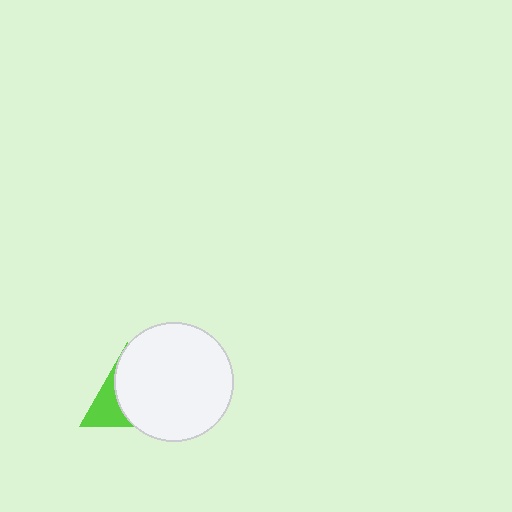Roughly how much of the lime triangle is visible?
A small part of it is visible (roughly 34%).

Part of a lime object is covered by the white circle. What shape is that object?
It is a triangle.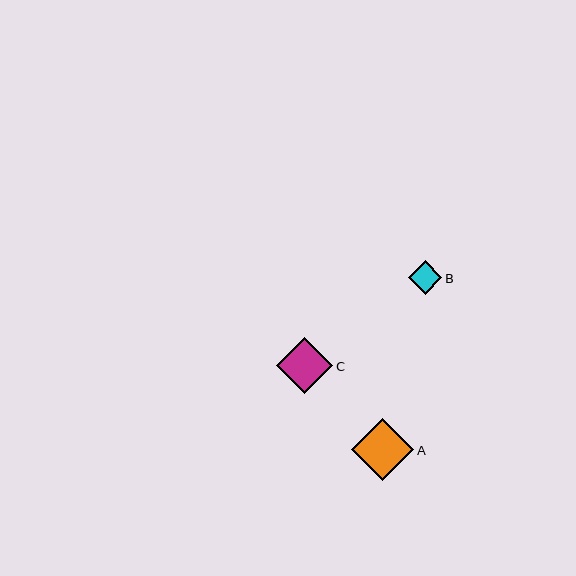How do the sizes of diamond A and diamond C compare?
Diamond A and diamond C are approximately the same size.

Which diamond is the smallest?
Diamond B is the smallest with a size of approximately 33 pixels.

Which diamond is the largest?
Diamond A is the largest with a size of approximately 62 pixels.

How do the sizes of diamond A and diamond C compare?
Diamond A and diamond C are approximately the same size.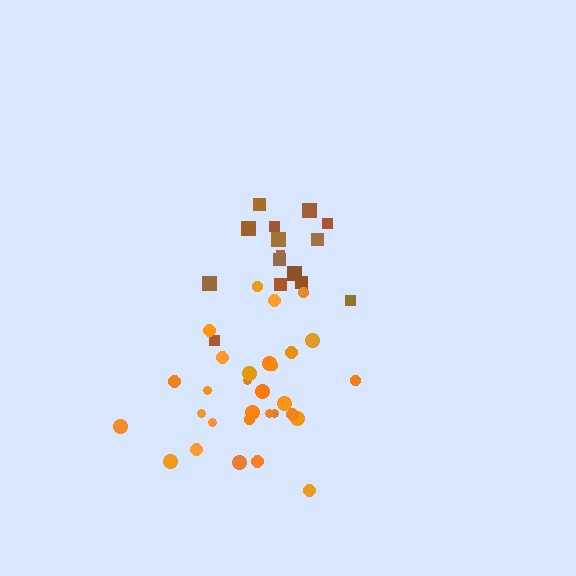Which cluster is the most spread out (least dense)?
Orange.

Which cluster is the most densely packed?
Brown.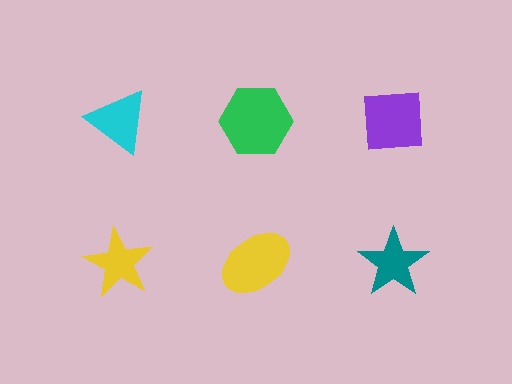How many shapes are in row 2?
3 shapes.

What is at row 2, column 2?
A yellow ellipse.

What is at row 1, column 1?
A cyan triangle.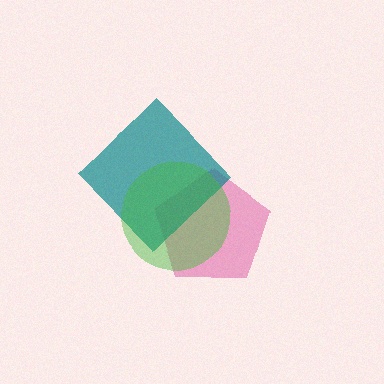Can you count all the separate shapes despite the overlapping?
Yes, there are 3 separate shapes.